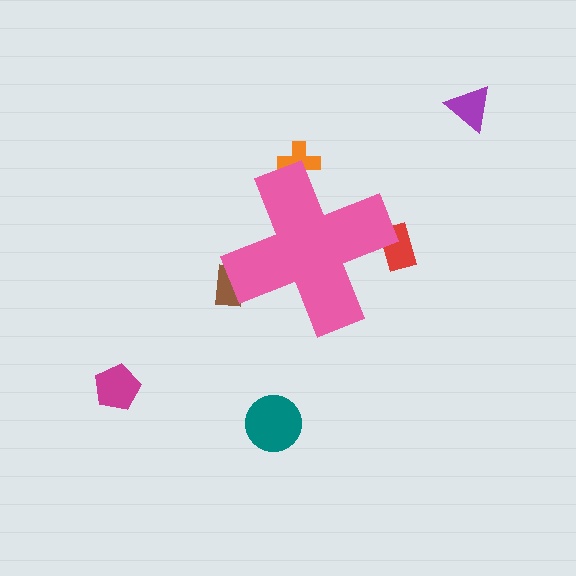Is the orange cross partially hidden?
Yes, the orange cross is partially hidden behind the pink cross.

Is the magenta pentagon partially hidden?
No, the magenta pentagon is fully visible.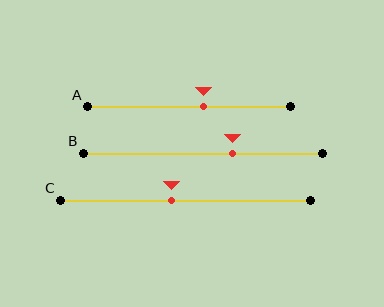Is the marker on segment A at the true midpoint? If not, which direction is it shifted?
No, the marker on segment A is shifted to the right by about 7% of the segment length.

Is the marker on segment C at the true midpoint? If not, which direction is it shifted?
No, the marker on segment C is shifted to the left by about 5% of the segment length.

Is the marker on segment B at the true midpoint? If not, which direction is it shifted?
No, the marker on segment B is shifted to the right by about 12% of the segment length.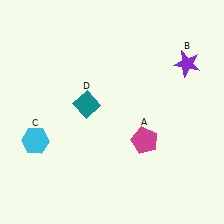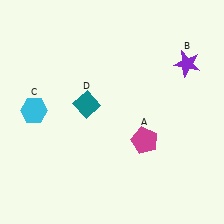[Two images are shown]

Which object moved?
The cyan hexagon (C) moved up.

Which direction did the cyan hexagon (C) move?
The cyan hexagon (C) moved up.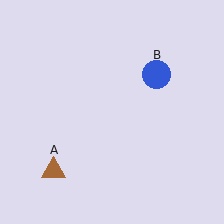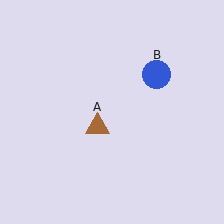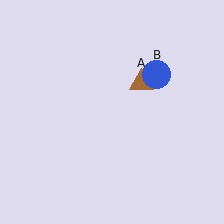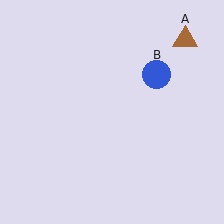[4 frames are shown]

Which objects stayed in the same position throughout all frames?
Blue circle (object B) remained stationary.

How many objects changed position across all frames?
1 object changed position: brown triangle (object A).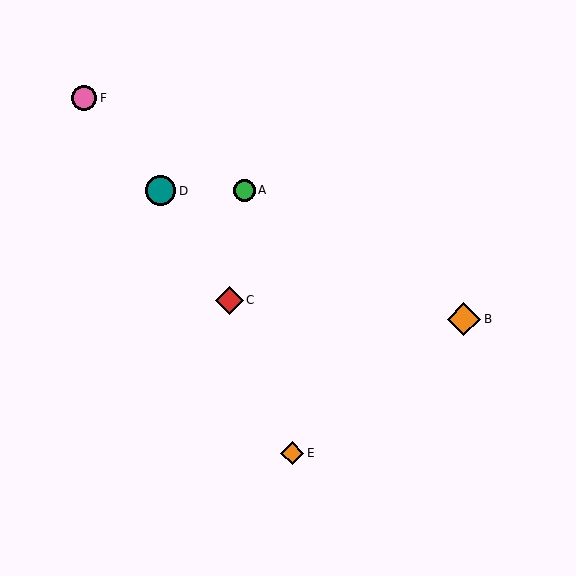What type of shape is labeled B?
Shape B is an orange diamond.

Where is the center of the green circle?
The center of the green circle is at (244, 190).